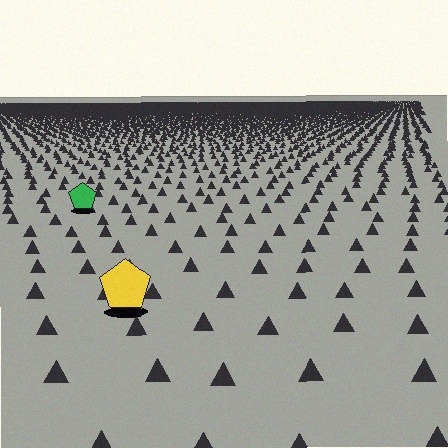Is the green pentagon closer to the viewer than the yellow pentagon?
No. The yellow pentagon is closer — you can tell from the texture gradient: the ground texture is coarser near it.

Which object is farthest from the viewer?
The green pentagon is farthest from the viewer. It appears smaller and the ground texture around it is denser.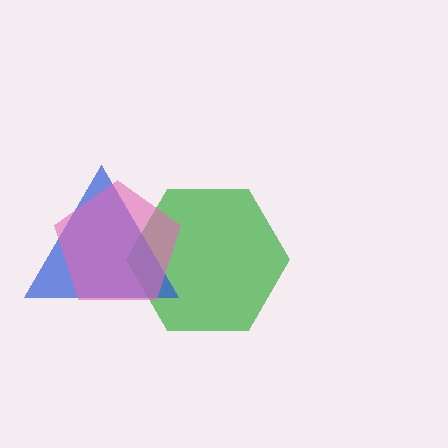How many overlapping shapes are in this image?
There are 3 overlapping shapes in the image.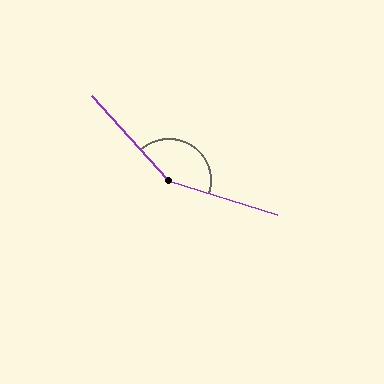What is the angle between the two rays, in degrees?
Approximately 150 degrees.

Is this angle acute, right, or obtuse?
It is obtuse.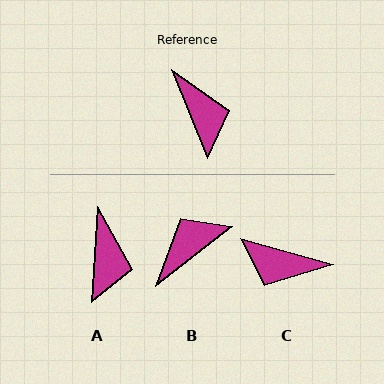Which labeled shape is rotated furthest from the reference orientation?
C, about 128 degrees away.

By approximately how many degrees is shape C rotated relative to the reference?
Approximately 128 degrees clockwise.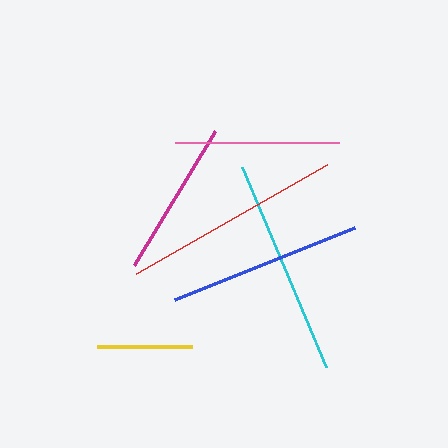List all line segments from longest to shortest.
From longest to shortest: red, cyan, blue, pink, magenta, yellow.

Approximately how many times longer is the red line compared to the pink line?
The red line is approximately 1.3 times the length of the pink line.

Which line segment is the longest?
The red line is the longest at approximately 220 pixels.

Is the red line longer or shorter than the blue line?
The red line is longer than the blue line.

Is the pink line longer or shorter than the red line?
The red line is longer than the pink line.